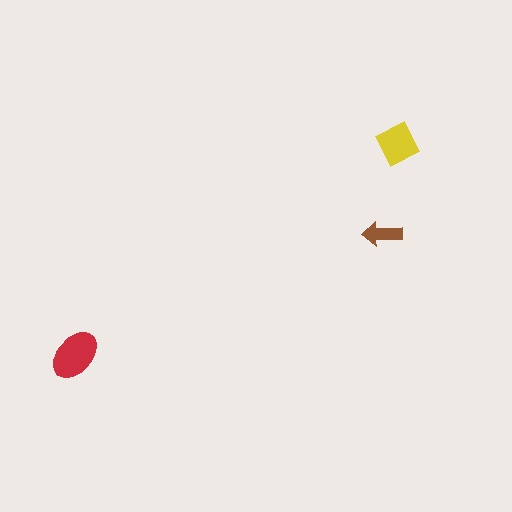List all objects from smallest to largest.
The brown arrow, the yellow square, the red ellipse.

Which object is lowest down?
The red ellipse is bottommost.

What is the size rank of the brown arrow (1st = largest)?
3rd.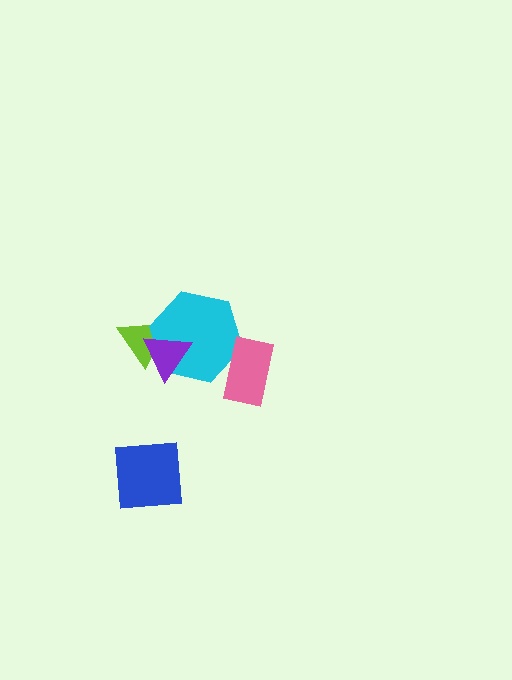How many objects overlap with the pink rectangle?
1 object overlaps with the pink rectangle.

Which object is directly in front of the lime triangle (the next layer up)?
The cyan hexagon is directly in front of the lime triangle.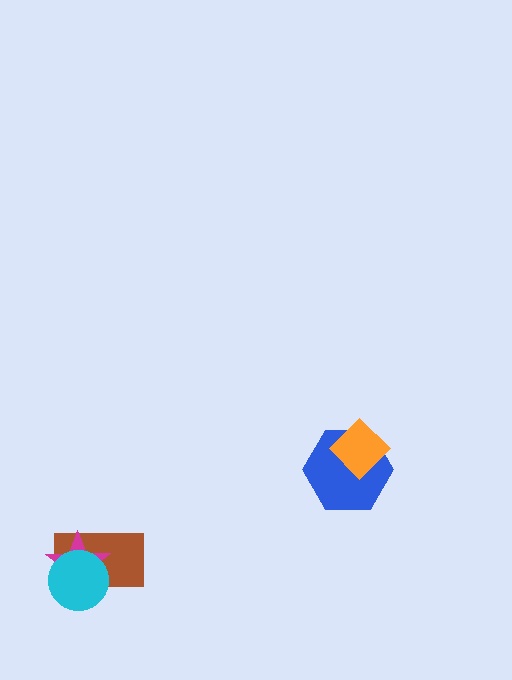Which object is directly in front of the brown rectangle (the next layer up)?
The magenta star is directly in front of the brown rectangle.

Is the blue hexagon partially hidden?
Yes, it is partially covered by another shape.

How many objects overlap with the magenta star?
2 objects overlap with the magenta star.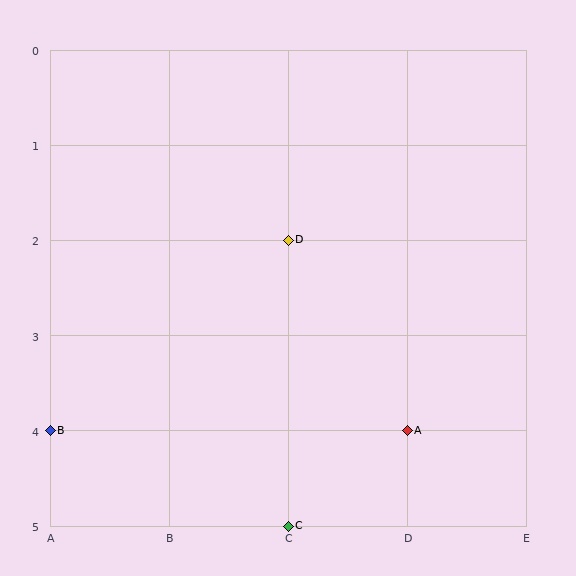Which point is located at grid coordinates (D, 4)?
Point A is at (D, 4).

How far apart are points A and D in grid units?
Points A and D are 1 column and 2 rows apart (about 2.2 grid units diagonally).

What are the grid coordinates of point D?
Point D is at grid coordinates (C, 2).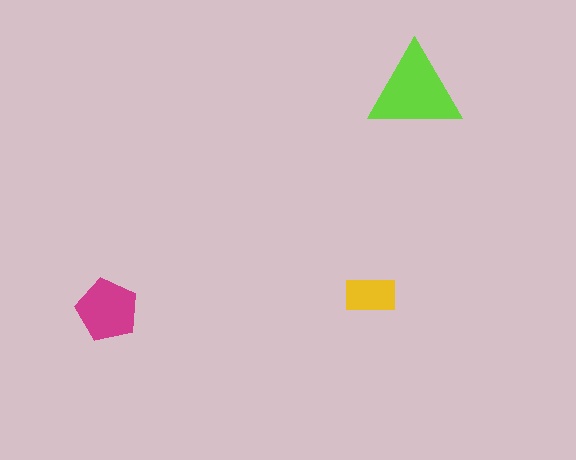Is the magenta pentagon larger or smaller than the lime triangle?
Smaller.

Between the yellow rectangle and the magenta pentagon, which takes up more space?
The magenta pentagon.